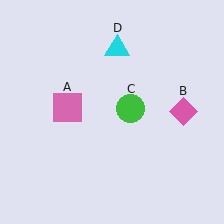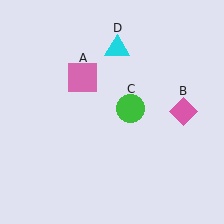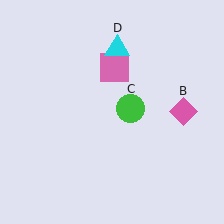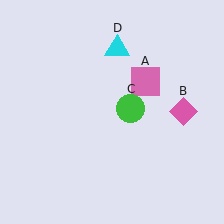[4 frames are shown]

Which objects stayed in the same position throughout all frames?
Pink diamond (object B) and green circle (object C) and cyan triangle (object D) remained stationary.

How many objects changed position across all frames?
1 object changed position: pink square (object A).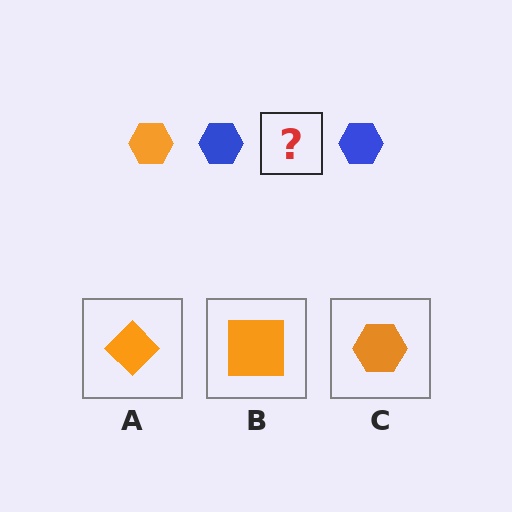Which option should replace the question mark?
Option C.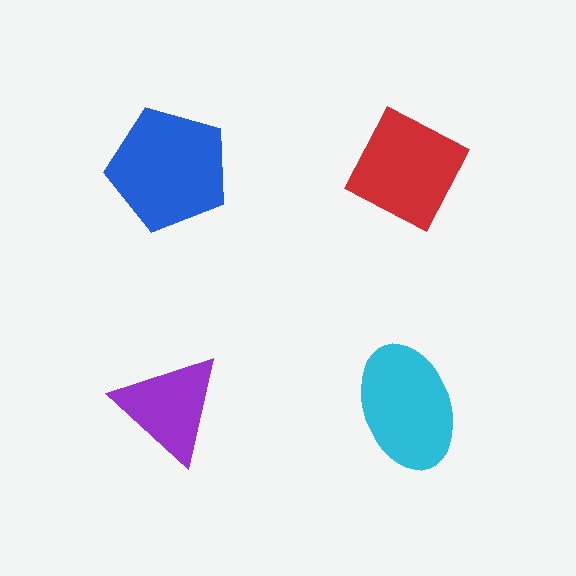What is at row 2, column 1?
A purple triangle.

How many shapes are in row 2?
2 shapes.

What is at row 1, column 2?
A red diamond.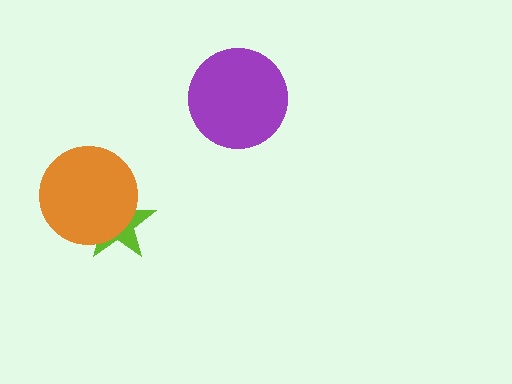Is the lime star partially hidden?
Yes, it is partially covered by another shape.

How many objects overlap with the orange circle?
1 object overlaps with the orange circle.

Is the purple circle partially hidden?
No, no other shape covers it.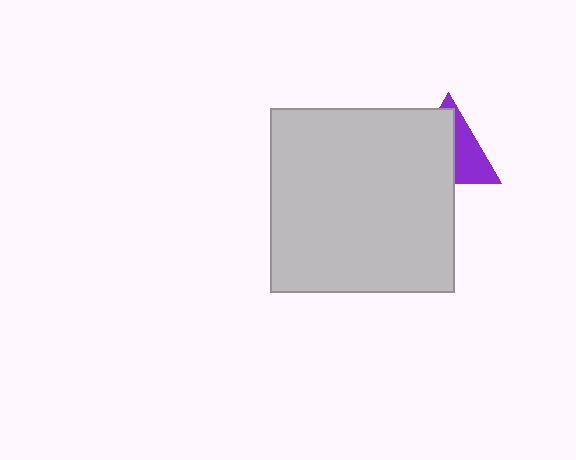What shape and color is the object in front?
The object in front is a light gray square.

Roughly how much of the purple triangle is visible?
A small part of it is visible (roughly 41%).